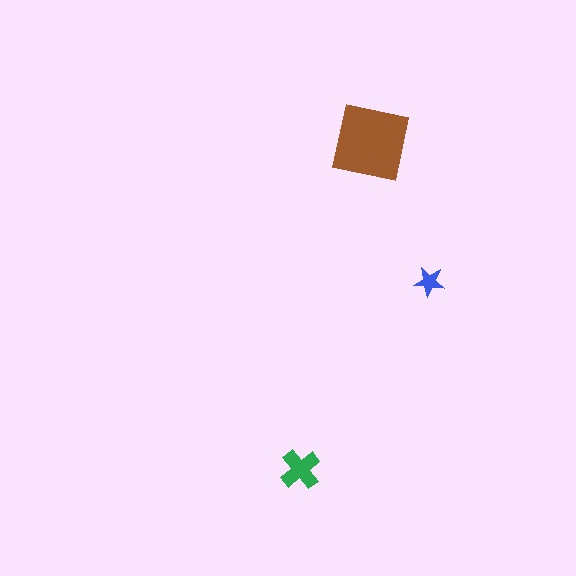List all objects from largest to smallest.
The brown square, the green cross, the blue star.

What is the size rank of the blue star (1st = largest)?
3rd.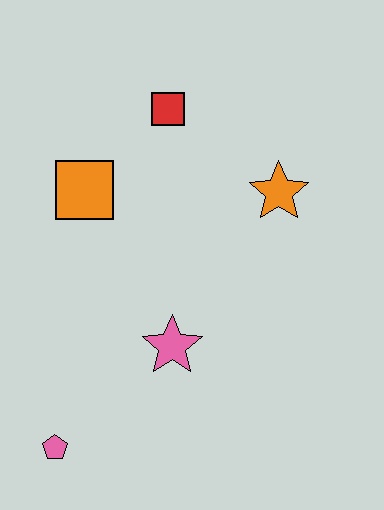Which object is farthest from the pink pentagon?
The red square is farthest from the pink pentagon.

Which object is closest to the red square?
The orange square is closest to the red square.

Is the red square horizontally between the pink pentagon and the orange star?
Yes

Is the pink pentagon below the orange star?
Yes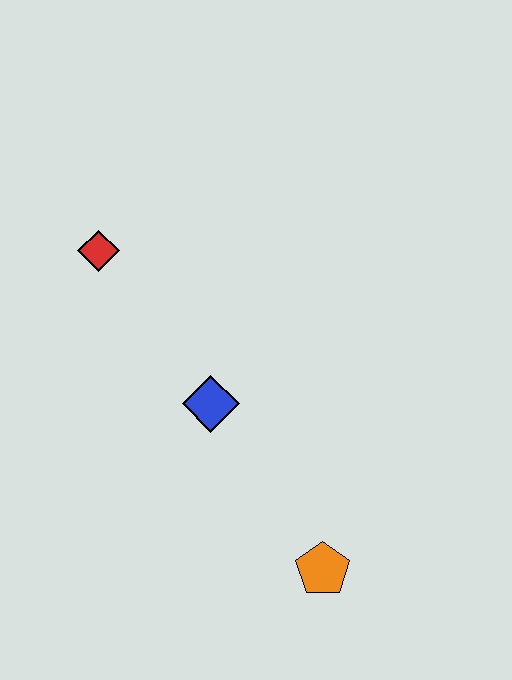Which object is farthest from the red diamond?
The orange pentagon is farthest from the red diamond.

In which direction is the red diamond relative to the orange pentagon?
The red diamond is above the orange pentagon.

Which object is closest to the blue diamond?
The red diamond is closest to the blue diamond.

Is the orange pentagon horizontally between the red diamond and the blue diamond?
No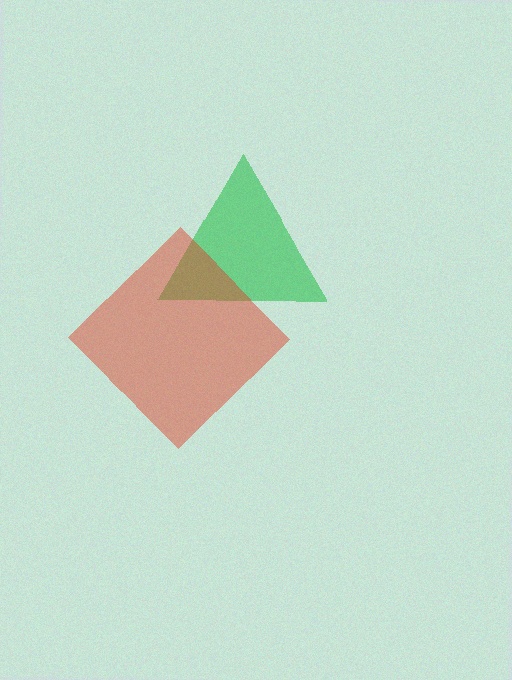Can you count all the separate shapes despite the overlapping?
Yes, there are 2 separate shapes.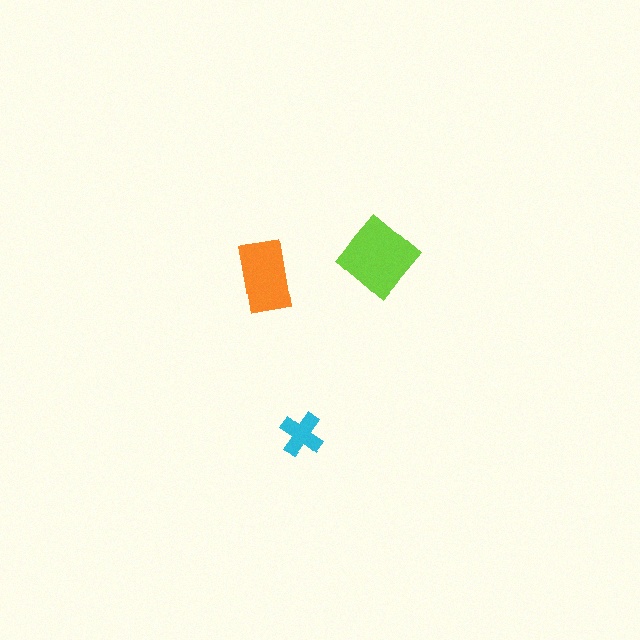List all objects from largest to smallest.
The lime diamond, the orange rectangle, the cyan cross.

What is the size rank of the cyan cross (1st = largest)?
3rd.